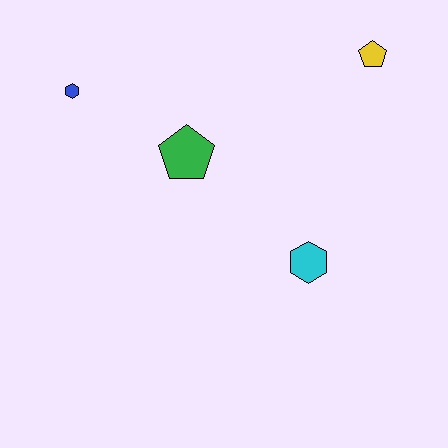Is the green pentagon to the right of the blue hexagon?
Yes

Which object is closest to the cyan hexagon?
The green pentagon is closest to the cyan hexagon.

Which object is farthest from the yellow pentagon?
The blue hexagon is farthest from the yellow pentagon.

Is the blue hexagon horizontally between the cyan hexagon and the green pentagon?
No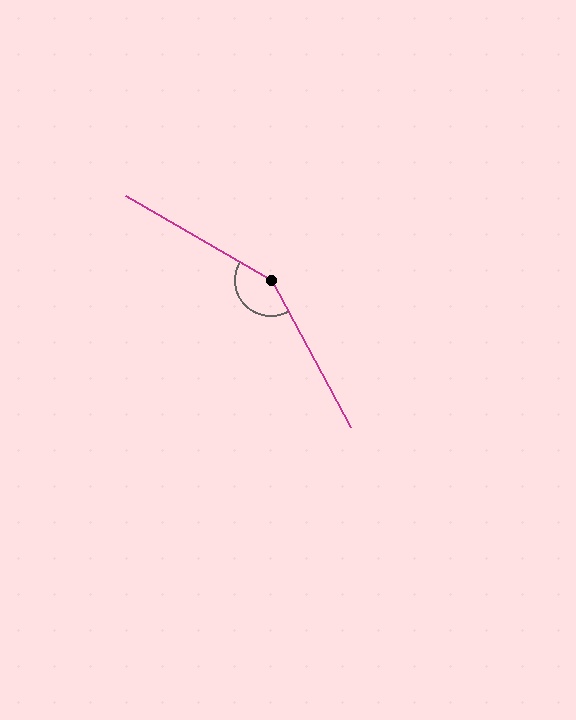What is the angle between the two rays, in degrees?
Approximately 148 degrees.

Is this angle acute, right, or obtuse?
It is obtuse.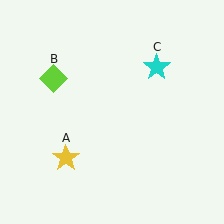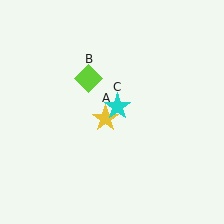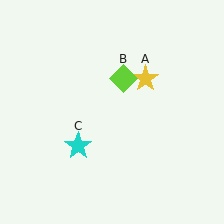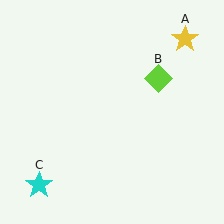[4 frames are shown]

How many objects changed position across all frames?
3 objects changed position: yellow star (object A), lime diamond (object B), cyan star (object C).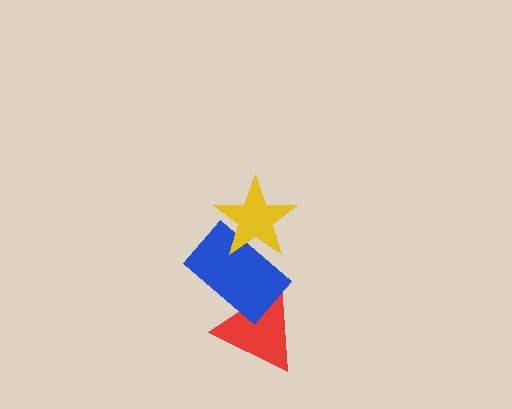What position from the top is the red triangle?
The red triangle is 3rd from the top.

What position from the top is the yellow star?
The yellow star is 1st from the top.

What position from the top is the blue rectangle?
The blue rectangle is 2nd from the top.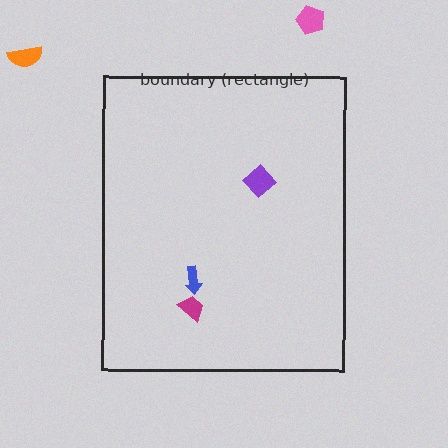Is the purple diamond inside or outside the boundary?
Inside.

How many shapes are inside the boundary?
3 inside, 2 outside.